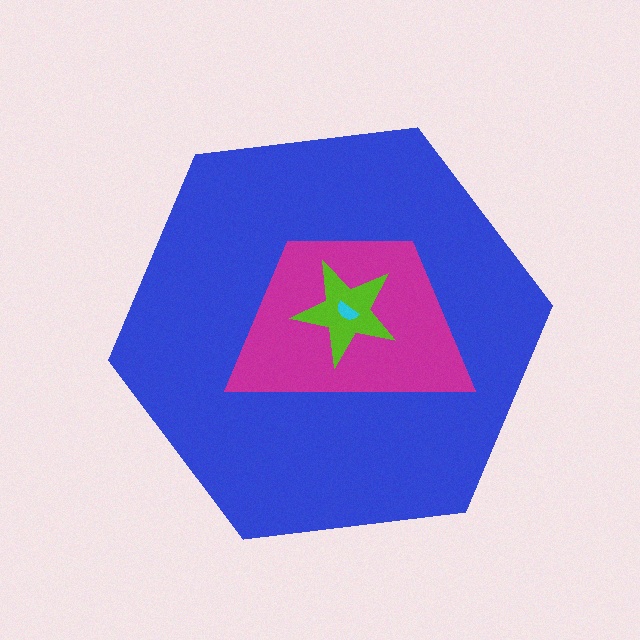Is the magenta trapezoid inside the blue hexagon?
Yes.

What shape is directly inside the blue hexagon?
The magenta trapezoid.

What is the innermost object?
The cyan semicircle.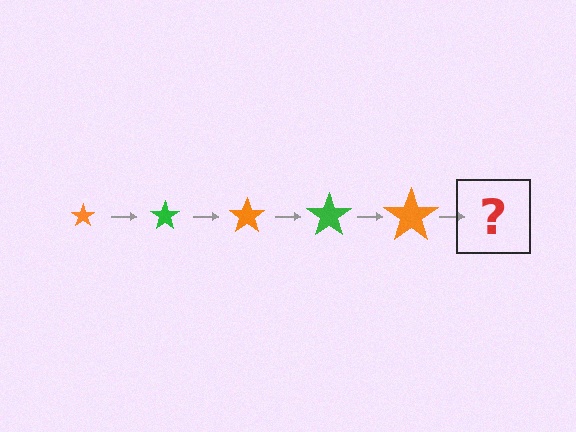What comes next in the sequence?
The next element should be a green star, larger than the previous one.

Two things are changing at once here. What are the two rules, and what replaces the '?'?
The two rules are that the star grows larger each step and the color cycles through orange and green. The '?' should be a green star, larger than the previous one.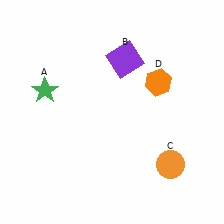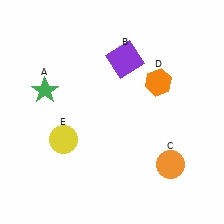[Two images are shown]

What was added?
A yellow circle (E) was added in Image 2.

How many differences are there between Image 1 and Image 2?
There is 1 difference between the two images.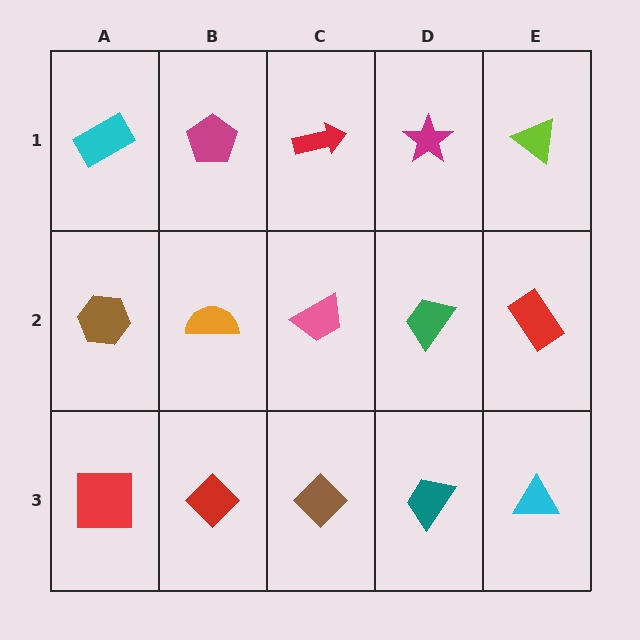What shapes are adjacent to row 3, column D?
A green trapezoid (row 2, column D), a brown diamond (row 3, column C), a cyan triangle (row 3, column E).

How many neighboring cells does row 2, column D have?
4.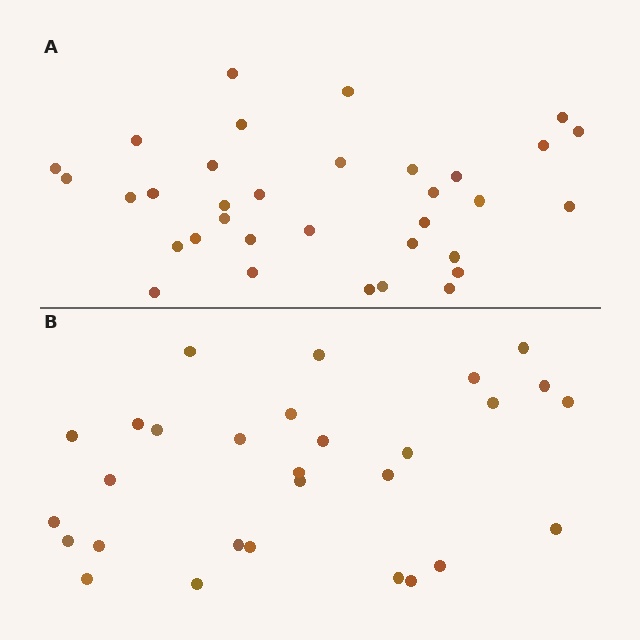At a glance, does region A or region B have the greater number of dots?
Region A (the top region) has more dots.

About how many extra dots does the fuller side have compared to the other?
Region A has about 5 more dots than region B.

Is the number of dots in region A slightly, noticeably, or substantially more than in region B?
Region A has only slightly more — the two regions are fairly close. The ratio is roughly 1.2 to 1.